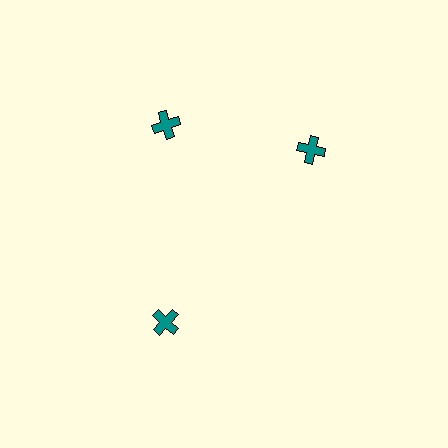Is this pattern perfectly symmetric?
No. The 3 teal crosses are arranged in a ring, but one element near the 3 o'clock position is rotated out of alignment along the ring, breaking the 3-fold rotational symmetry.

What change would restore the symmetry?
The symmetry would be restored by rotating it back into even spacing with its neighbors so that all 3 crosses sit at equal angles and equal distance from the center.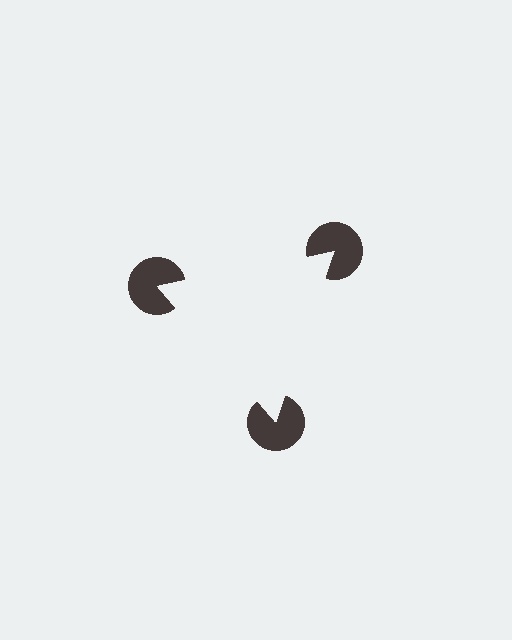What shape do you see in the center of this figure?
An illusory triangle — its edges are inferred from the aligned wedge cuts in the pac-man discs, not physically drawn.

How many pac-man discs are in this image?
There are 3 — one at each vertex of the illusory triangle.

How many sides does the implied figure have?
3 sides.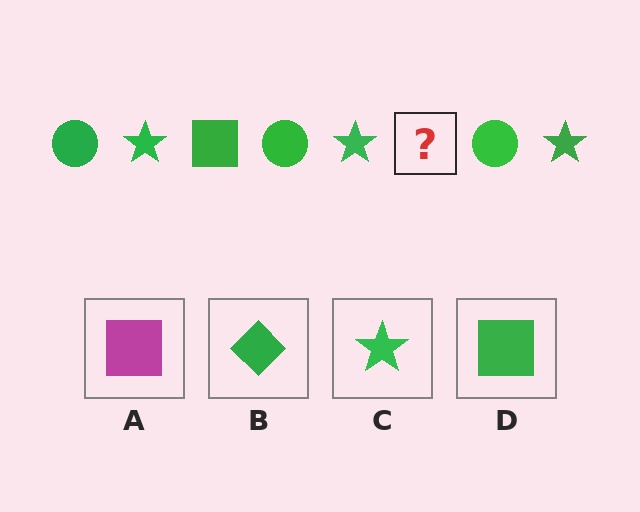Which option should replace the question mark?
Option D.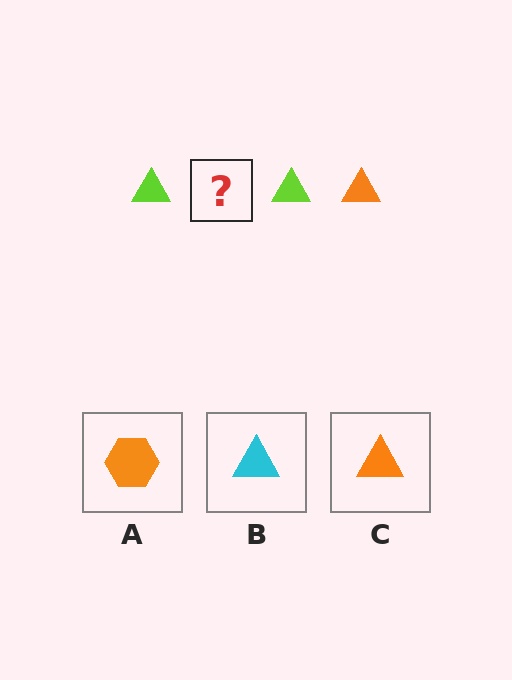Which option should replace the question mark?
Option C.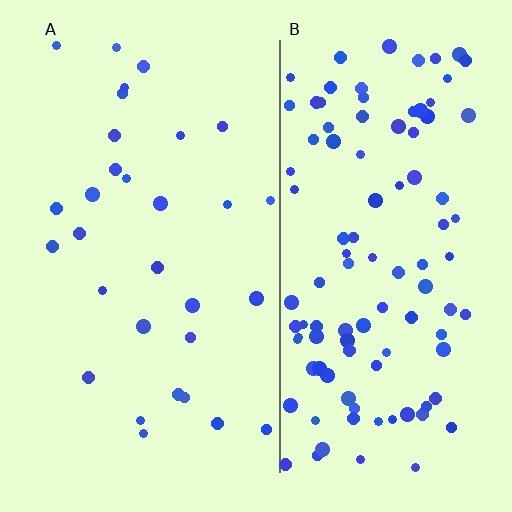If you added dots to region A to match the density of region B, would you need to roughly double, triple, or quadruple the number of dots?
Approximately triple.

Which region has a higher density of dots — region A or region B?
B (the right).